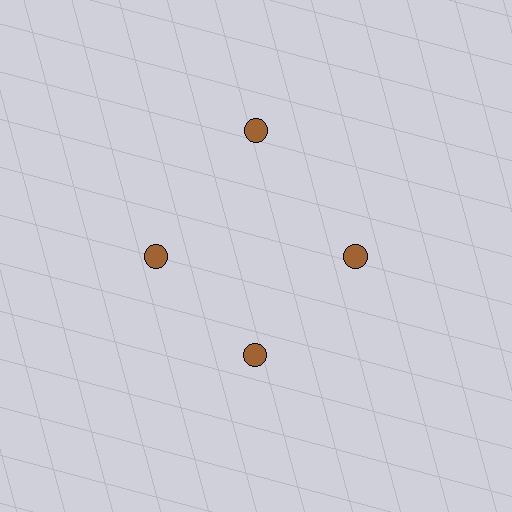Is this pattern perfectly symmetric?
No. The 4 brown circles are arranged in a ring, but one element near the 12 o'clock position is pushed outward from the center, breaking the 4-fold rotational symmetry.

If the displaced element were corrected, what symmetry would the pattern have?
It would have 4-fold rotational symmetry — the pattern would map onto itself every 90 degrees.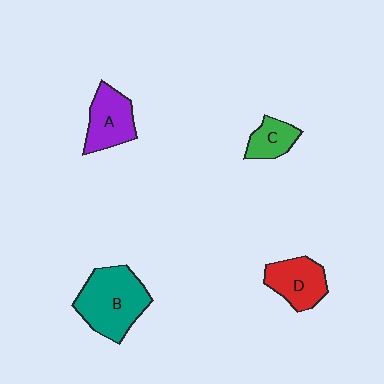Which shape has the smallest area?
Shape C (green).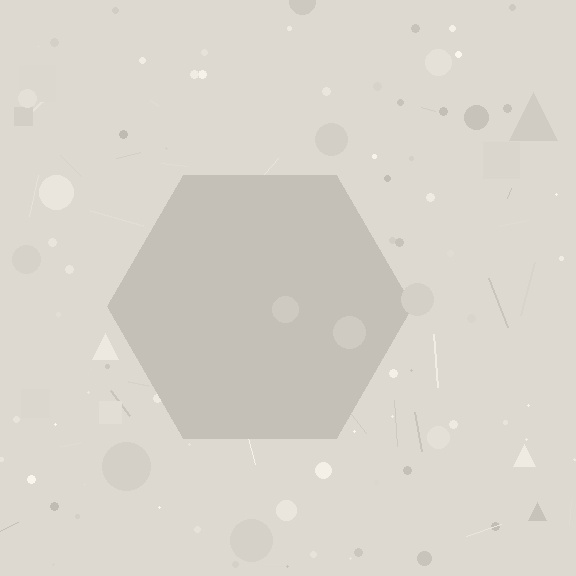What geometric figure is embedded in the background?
A hexagon is embedded in the background.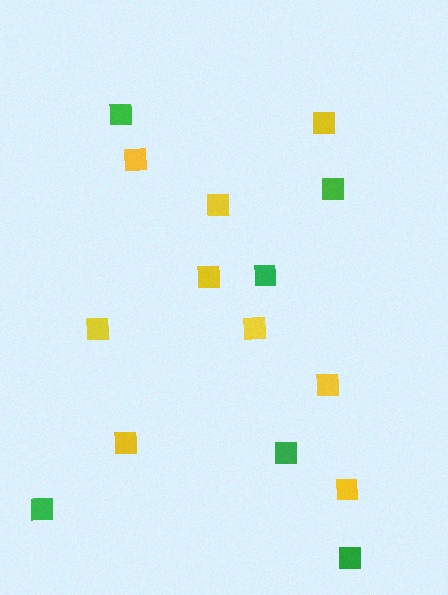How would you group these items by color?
There are 2 groups: one group of green squares (6) and one group of yellow squares (9).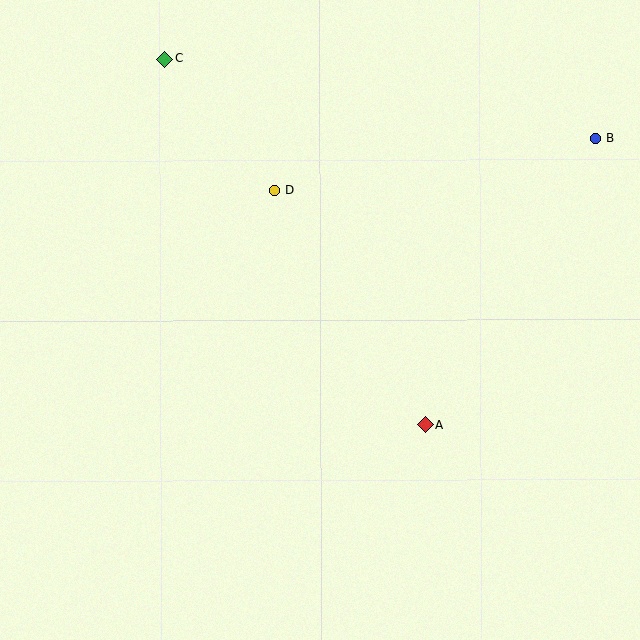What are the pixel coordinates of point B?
Point B is at (596, 138).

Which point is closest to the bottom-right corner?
Point A is closest to the bottom-right corner.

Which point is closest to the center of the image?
Point D at (274, 190) is closest to the center.